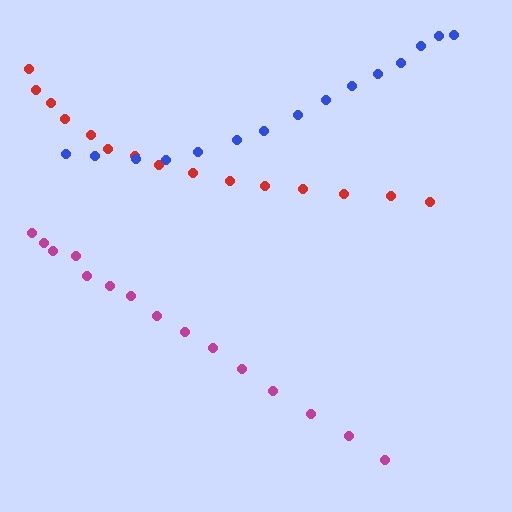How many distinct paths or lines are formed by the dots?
There are 3 distinct paths.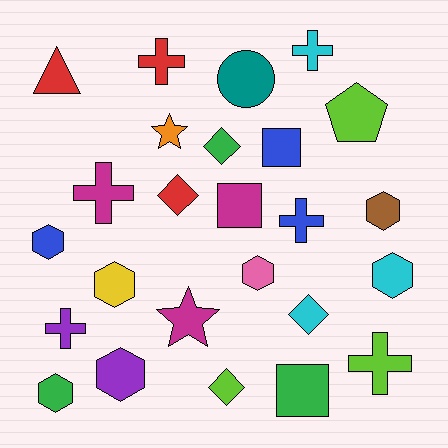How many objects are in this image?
There are 25 objects.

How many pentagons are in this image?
There is 1 pentagon.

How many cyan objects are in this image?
There are 3 cyan objects.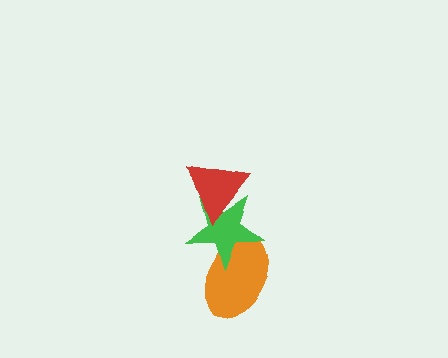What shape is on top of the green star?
The red triangle is on top of the green star.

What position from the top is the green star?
The green star is 2nd from the top.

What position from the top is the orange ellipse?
The orange ellipse is 3rd from the top.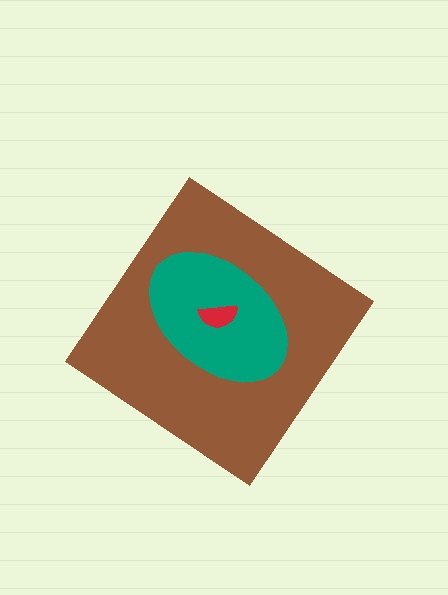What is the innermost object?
The red semicircle.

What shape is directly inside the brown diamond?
The teal ellipse.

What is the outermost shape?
The brown diamond.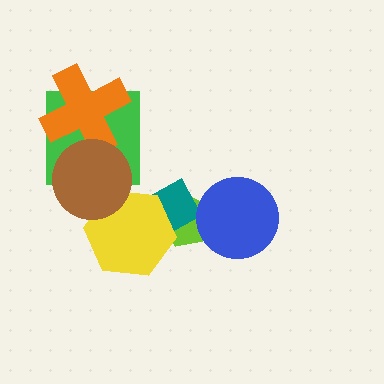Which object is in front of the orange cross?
The brown circle is in front of the orange cross.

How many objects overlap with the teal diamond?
2 objects overlap with the teal diamond.